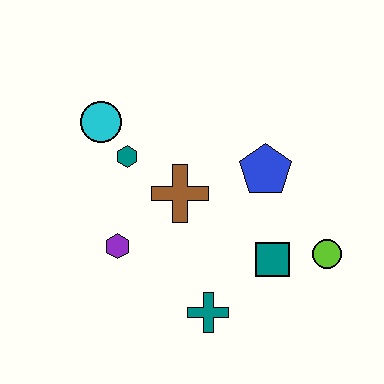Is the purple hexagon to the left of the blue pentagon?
Yes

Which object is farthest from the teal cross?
The cyan circle is farthest from the teal cross.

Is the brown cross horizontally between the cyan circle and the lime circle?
Yes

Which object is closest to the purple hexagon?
The brown cross is closest to the purple hexagon.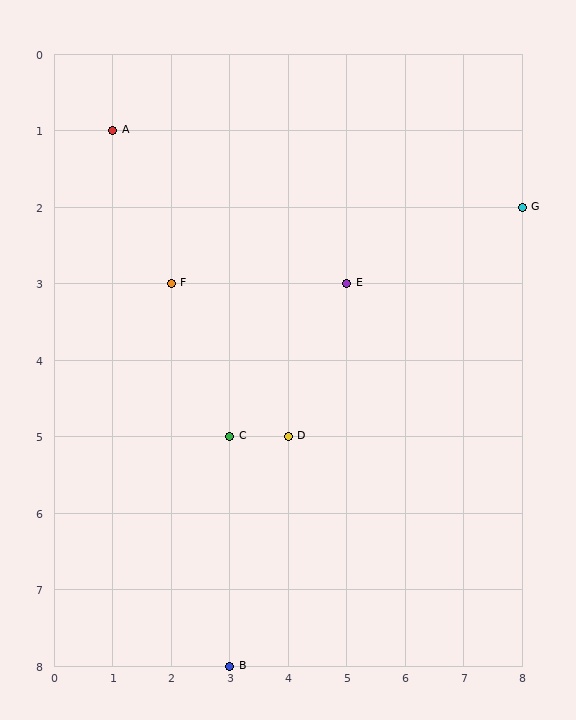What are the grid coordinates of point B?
Point B is at grid coordinates (3, 8).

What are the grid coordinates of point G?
Point G is at grid coordinates (8, 2).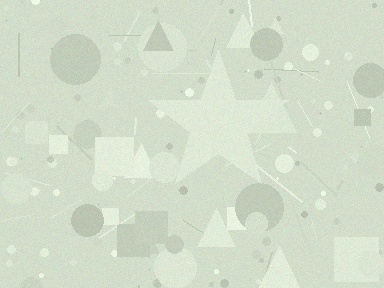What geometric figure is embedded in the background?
A star is embedded in the background.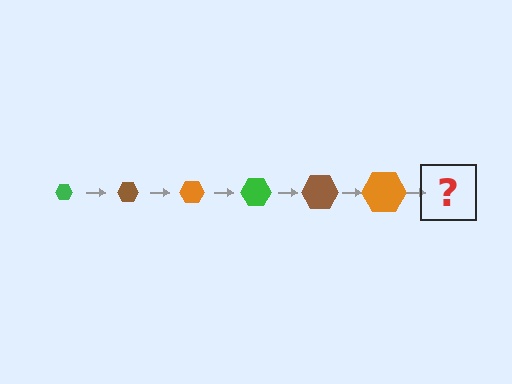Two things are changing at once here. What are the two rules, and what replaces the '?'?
The two rules are that the hexagon grows larger each step and the color cycles through green, brown, and orange. The '?' should be a green hexagon, larger than the previous one.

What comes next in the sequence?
The next element should be a green hexagon, larger than the previous one.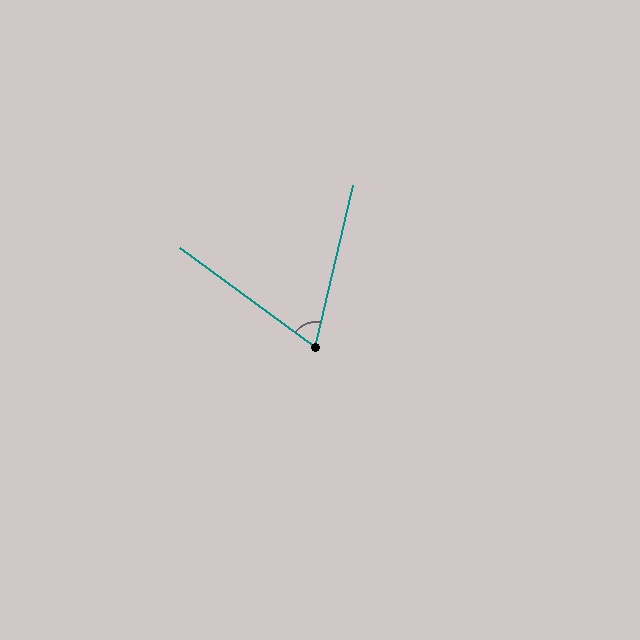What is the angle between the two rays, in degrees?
Approximately 67 degrees.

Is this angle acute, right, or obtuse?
It is acute.